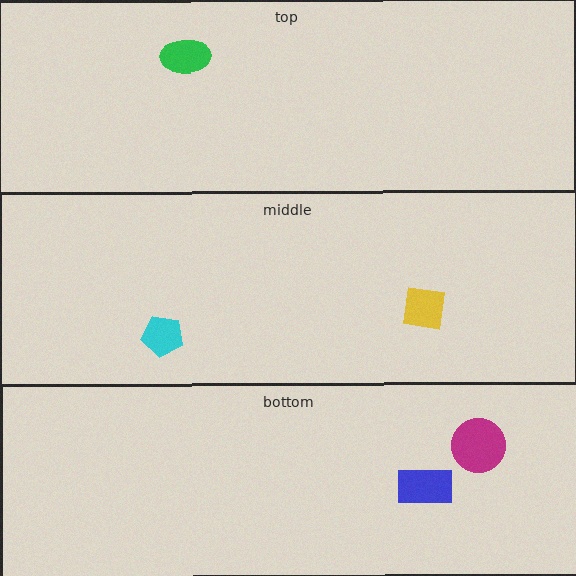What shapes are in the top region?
The green ellipse.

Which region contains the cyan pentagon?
The middle region.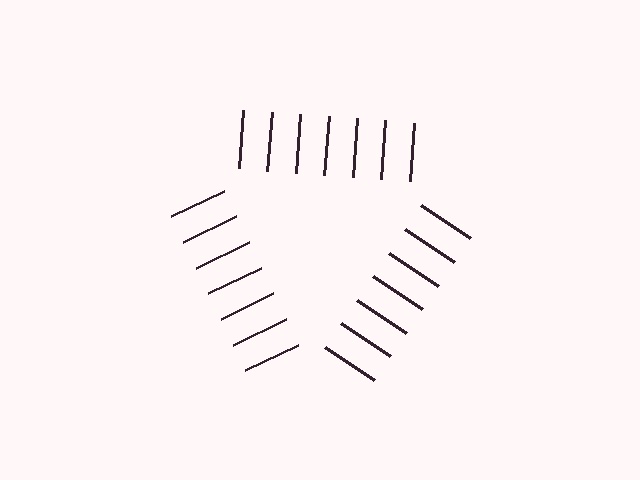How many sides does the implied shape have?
3 sides — the line-ends trace a triangle.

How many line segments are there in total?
21 — 7 along each of the 3 edges.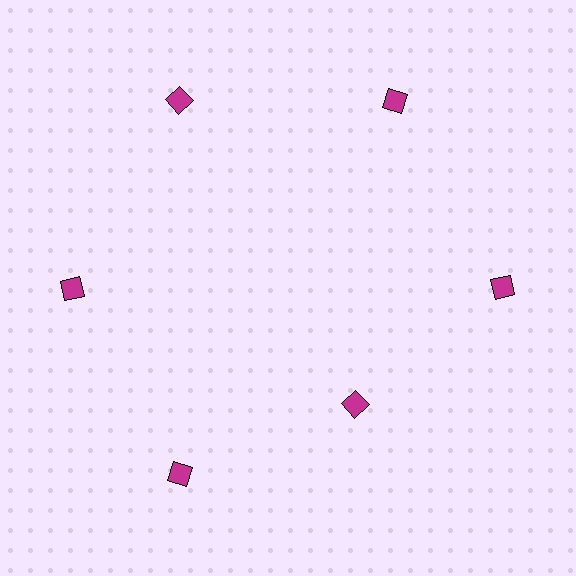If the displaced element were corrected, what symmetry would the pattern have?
It would have 6-fold rotational symmetry — the pattern would map onto itself every 60 degrees.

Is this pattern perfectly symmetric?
No. The 6 magenta diamonds are arranged in a ring, but one element near the 5 o'clock position is pulled inward toward the center, breaking the 6-fold rotational symmetry.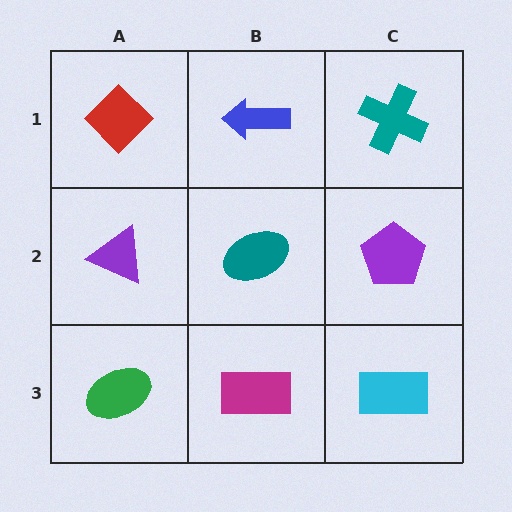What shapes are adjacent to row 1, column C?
A purple pentagon (row 2, column C), a blue arrow (row 1, column B).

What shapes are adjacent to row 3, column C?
A purple pentagon (row 2, column C), a magenta rectangle (row 3, column B).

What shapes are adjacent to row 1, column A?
A purple triangle (row 2, column A), a blue arrow (row 1, column B).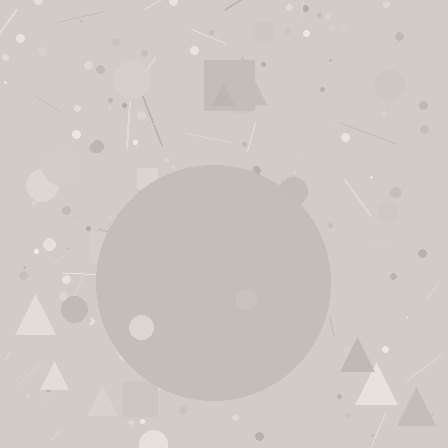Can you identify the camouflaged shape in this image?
The camouflaged shape is a circle.